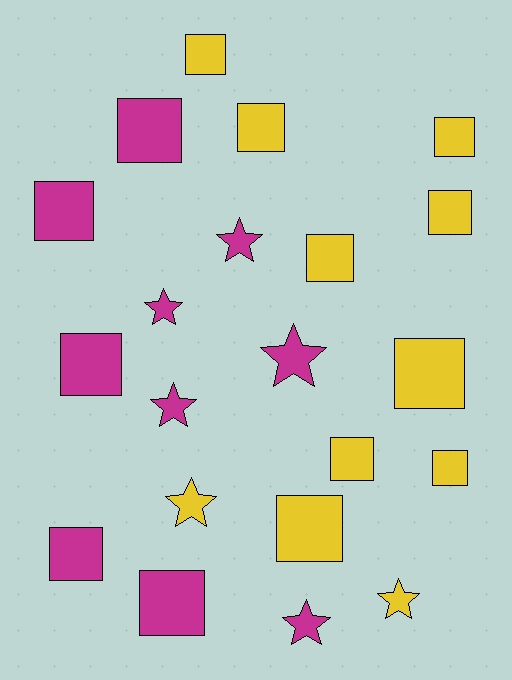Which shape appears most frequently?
Square, with 14 objects.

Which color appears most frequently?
Yellow, with 11 objects.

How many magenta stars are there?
There are 5 magenta stars.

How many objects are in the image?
There are 21 objects.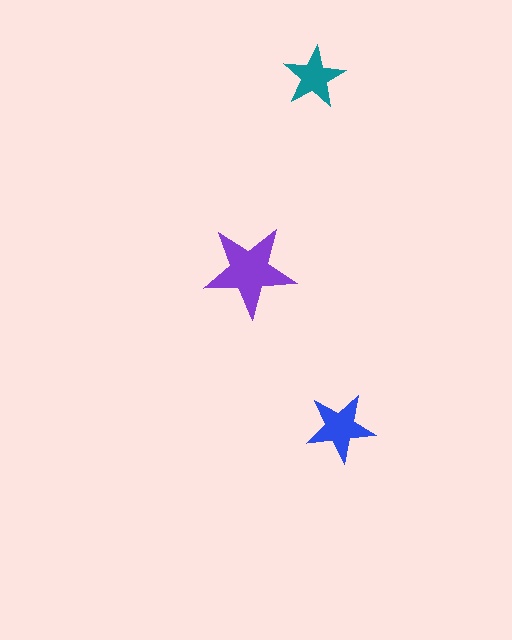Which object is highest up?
The teal star is topmost.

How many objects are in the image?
There are 3 objects in the image.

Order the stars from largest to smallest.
the purple one, the blue one, the teal one.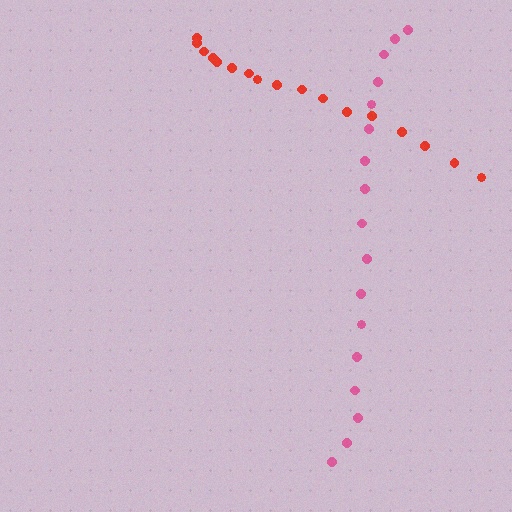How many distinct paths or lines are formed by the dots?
There are 2 distinct paths.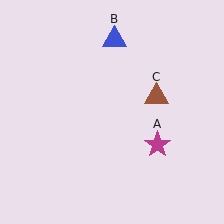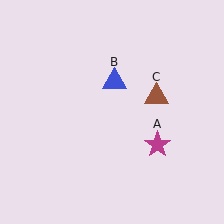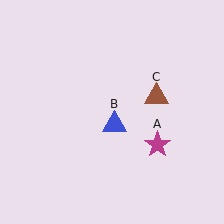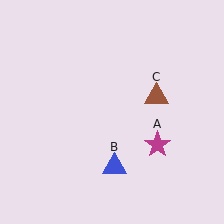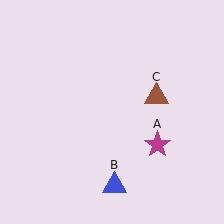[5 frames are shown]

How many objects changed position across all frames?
1 object changed position: blue triangle (object B).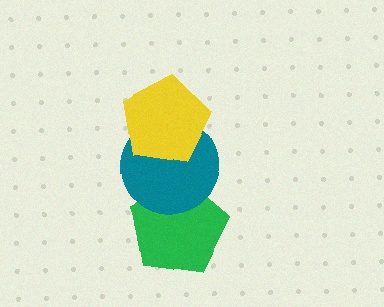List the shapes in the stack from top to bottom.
From top to bottom: the yellow pentagon, the teal circle, the green pentagon.